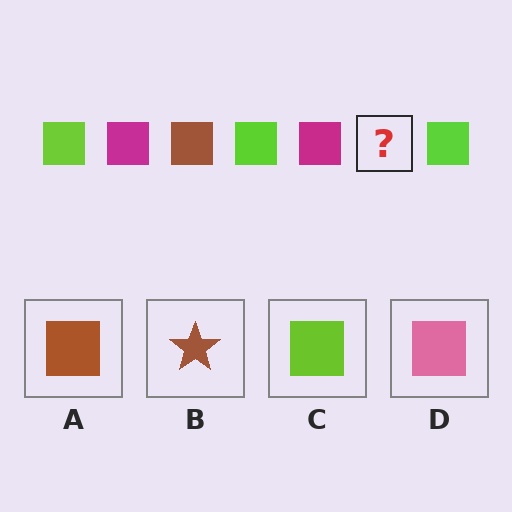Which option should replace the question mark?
Option A.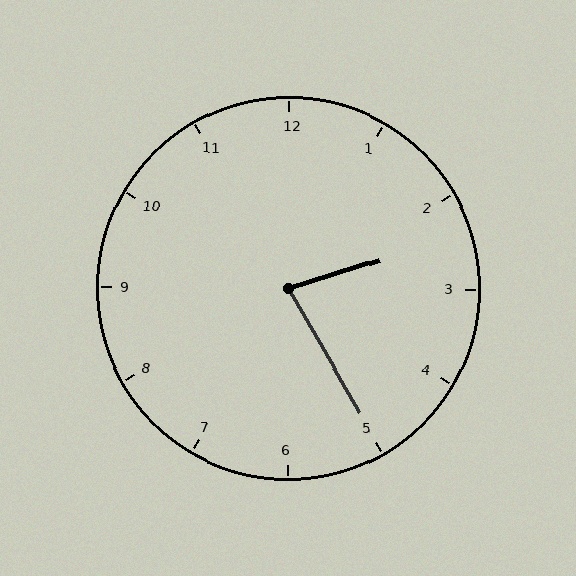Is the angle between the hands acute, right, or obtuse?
It is acute.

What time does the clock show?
2:25.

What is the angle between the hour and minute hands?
Approximately 78 degrees.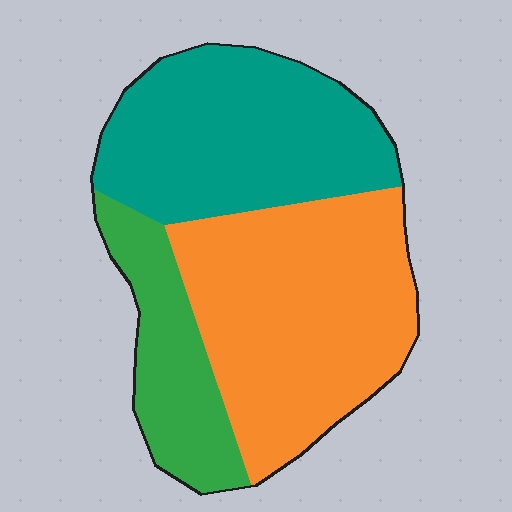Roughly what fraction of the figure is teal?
Teal covers about 35% of the figure.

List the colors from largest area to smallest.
From largest to smallest: orange, teal, green.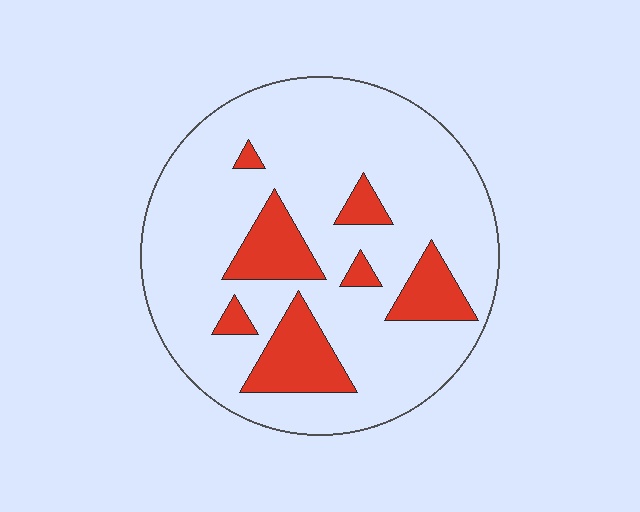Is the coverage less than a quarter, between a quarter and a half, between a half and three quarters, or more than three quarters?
Less than a quarter.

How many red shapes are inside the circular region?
7.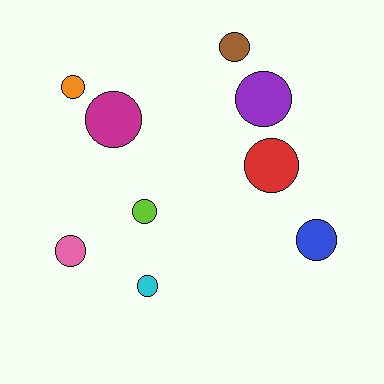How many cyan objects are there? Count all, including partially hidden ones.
There is 1 cyan object.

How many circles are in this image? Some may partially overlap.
There are 9 circles.